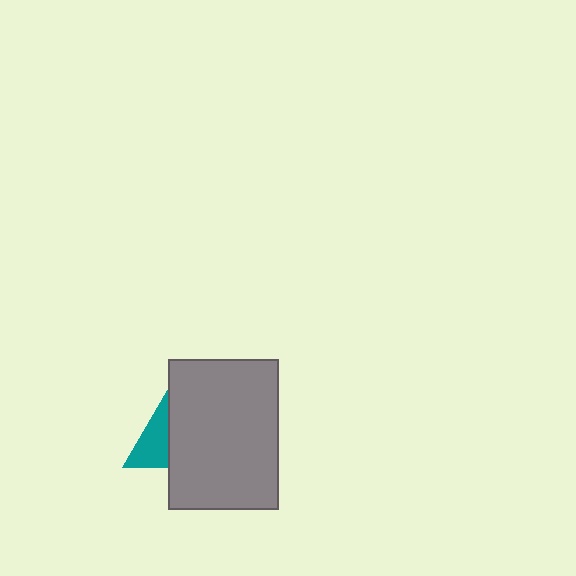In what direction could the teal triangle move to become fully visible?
The teal triangle could move left. That would shift it out from behind the gray rectangle entirely.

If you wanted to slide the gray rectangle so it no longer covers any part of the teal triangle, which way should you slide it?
Slide it right — that is the most direct way to separate the two shapes.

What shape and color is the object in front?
The object in front is a gray rectangle.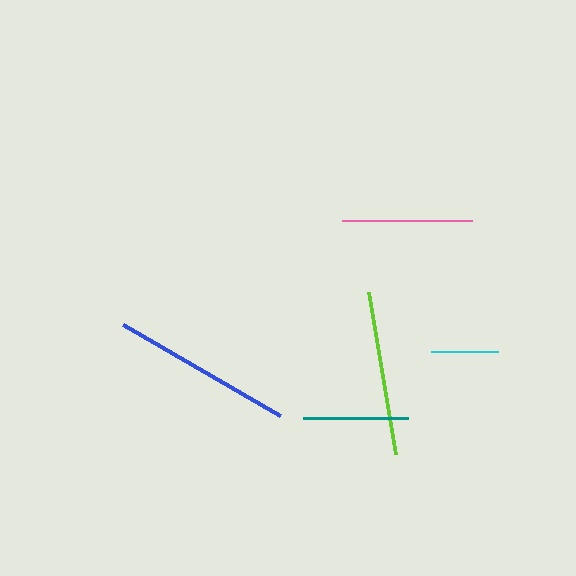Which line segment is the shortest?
The cyan line is the shortest at approximately 68 pixels.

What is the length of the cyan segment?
The cyan segment is approximately 68 pixels long.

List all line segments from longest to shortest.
From longest to shortest: blue, lime, pink, teal, cyan.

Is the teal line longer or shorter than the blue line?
The blue line is longer than the teal line.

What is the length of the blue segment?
The blue segment is approximately 182 pixels long.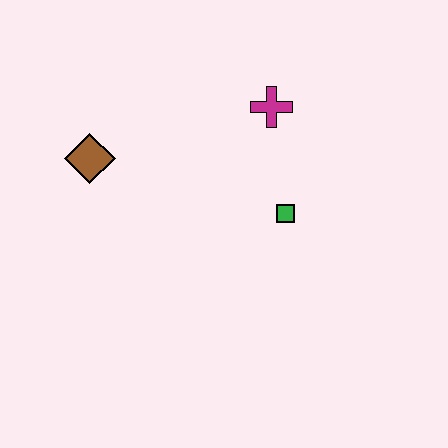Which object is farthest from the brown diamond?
The green square is farthest from the brown diamond.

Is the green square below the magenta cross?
Yes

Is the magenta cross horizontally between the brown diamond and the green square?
Yes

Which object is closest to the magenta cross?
The green square is closest to the magenta cross.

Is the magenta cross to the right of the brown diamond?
Yes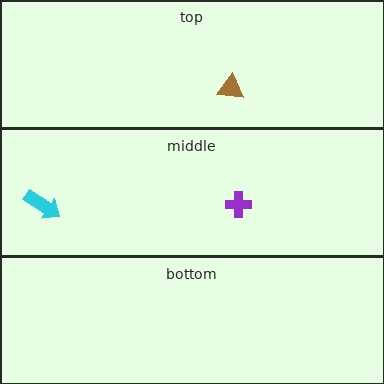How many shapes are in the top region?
1.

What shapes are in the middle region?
The purple cross, the cyan arrow.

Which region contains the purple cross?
The middle region.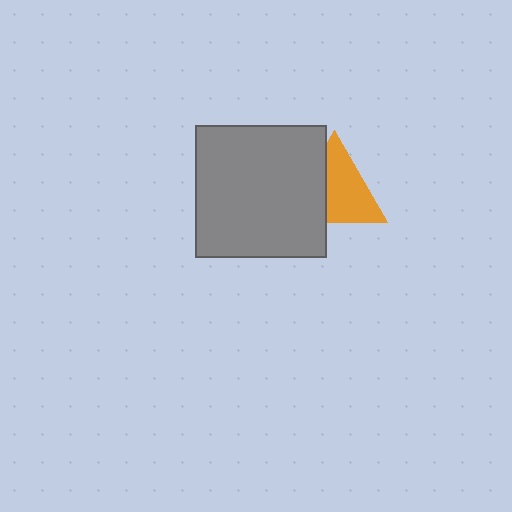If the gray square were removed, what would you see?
You would see the complete orange triangle.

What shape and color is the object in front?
The object in front is a gray square.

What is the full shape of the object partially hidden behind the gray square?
The partially hidden object is an orange triangle.